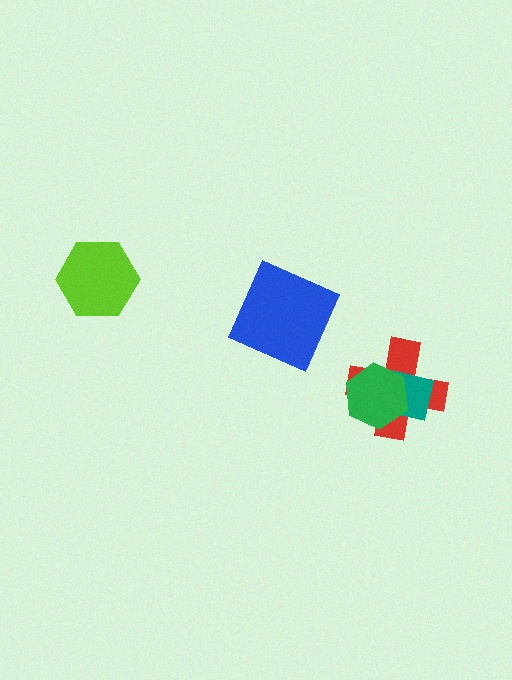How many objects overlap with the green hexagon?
2 objects overlap with the green hexagon.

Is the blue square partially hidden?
No, no other shape covers it.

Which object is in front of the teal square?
The green hexagon is in front of the teal square.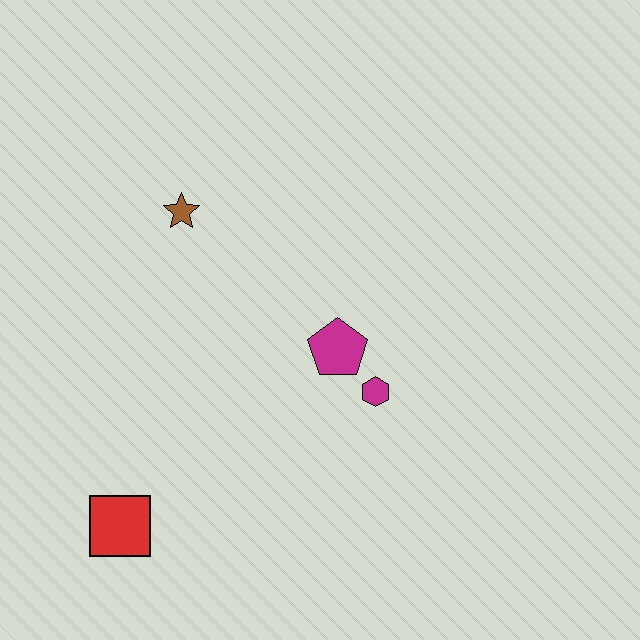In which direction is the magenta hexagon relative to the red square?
The magenta hexagon is to the right of the red square.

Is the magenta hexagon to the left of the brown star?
No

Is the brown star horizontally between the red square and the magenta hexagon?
Yes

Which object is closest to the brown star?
The magenta pentagon is closest to the brown star.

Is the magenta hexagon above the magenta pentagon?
No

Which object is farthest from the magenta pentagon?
The red square is farthest from the magenta pentagon.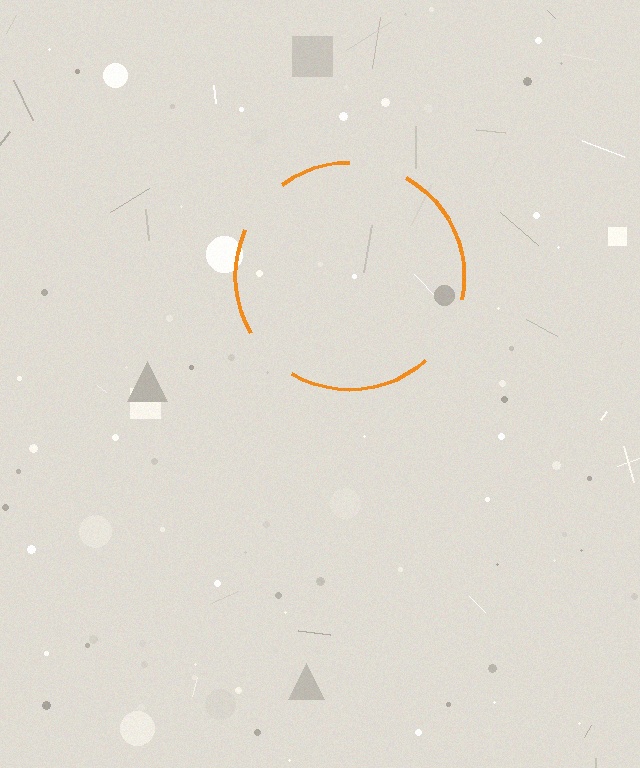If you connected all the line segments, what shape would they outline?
They would outline a circle.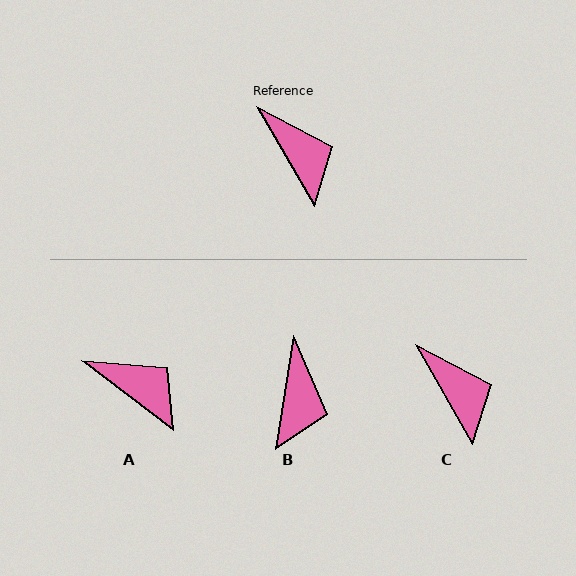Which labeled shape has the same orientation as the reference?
C.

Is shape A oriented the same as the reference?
No, it is off by about 23 degrees.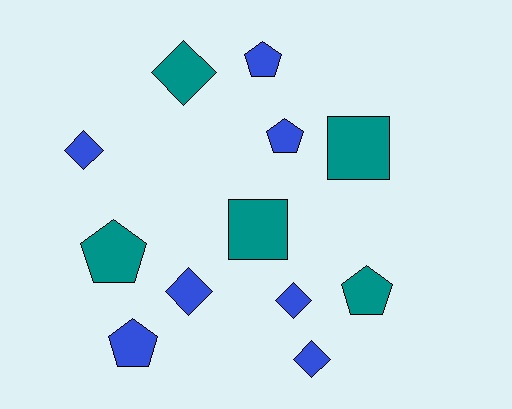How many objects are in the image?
There are 12 objects.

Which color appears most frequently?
Blue, with 7 objects.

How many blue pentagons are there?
There are 3 blue pentagons.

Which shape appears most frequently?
Diamond, with 5 objects.